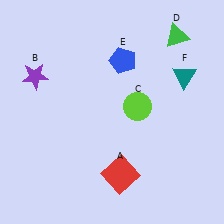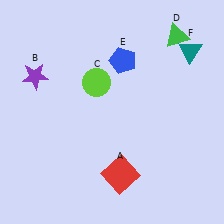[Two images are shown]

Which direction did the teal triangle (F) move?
The teal triangle (F) moved up.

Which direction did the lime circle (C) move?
The lime circle (C) moved left.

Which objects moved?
The objects that moved are: the lime circle (C), the teal triangle (F).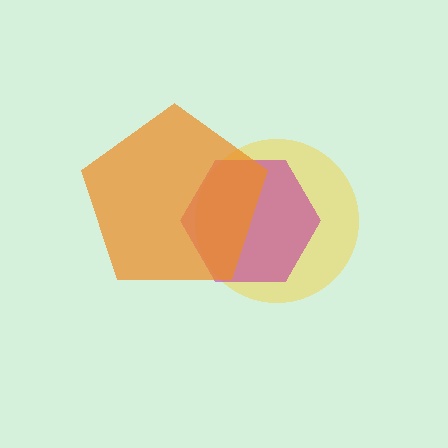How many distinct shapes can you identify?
There are 3 distinct shapes: a yellow circle, a magenta hexagon, an orange pentagon.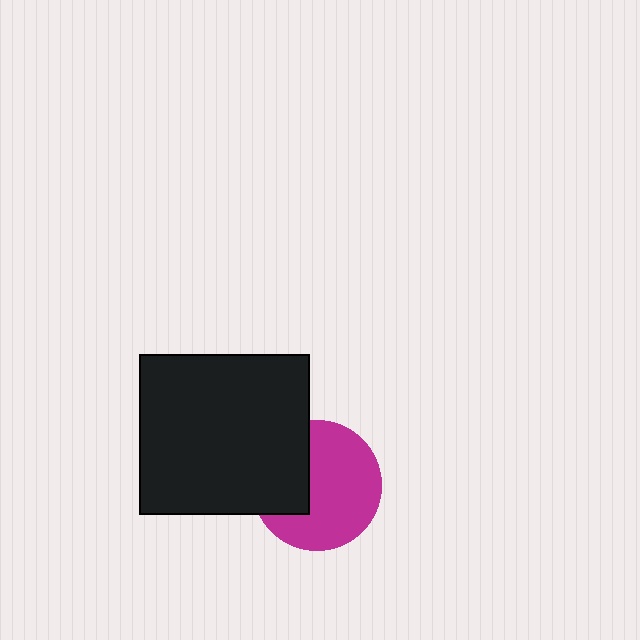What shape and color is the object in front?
The object in front is a black rectangle.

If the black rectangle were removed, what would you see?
You would see the complete magenta circle.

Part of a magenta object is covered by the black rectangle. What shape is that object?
It is a circle.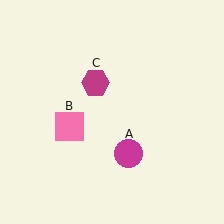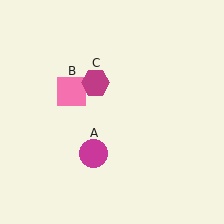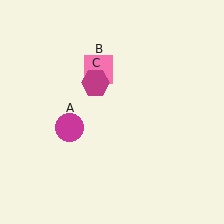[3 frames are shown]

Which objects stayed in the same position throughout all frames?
Magenta hexagon (object C) remained stationary.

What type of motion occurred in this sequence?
The magenta circle (object A), pink square (object B) rotated clockwise around the center of the scene.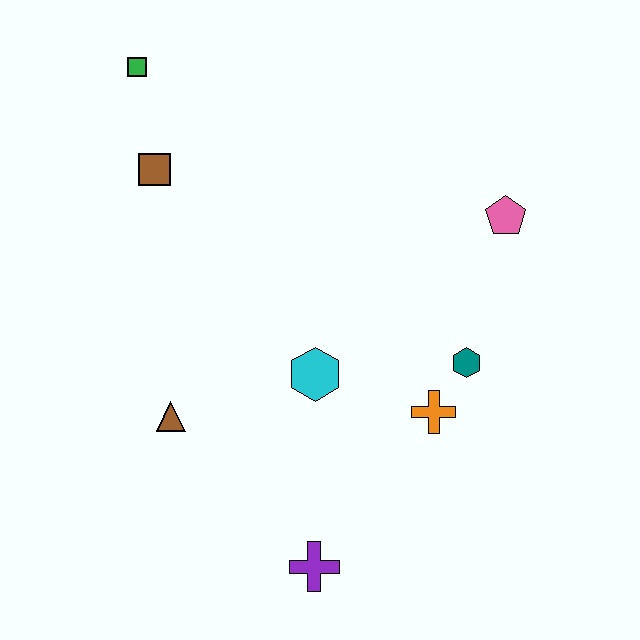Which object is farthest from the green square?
The purple cross is farthest from the green square.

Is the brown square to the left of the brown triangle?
Yes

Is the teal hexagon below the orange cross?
No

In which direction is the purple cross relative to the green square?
The purple cross is below the green square.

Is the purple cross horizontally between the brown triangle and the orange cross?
Yes